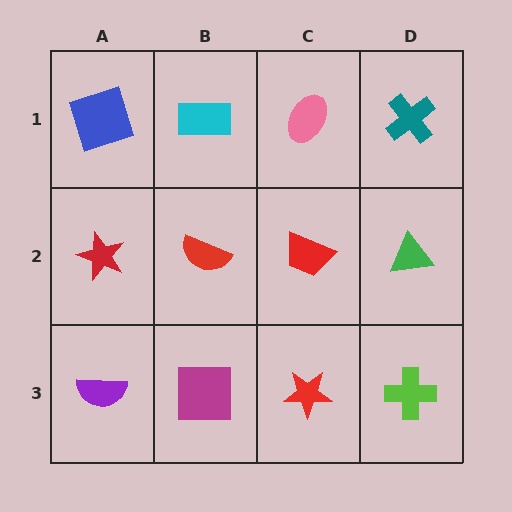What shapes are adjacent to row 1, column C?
A red trapezoid (row 2, column C), a cyan rectangle (row 1, column B), a teal cross (row 1, column D).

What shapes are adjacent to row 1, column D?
A green triangle (row 2, column D), a pink ellipse (row 1, column C).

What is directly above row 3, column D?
A green triangle.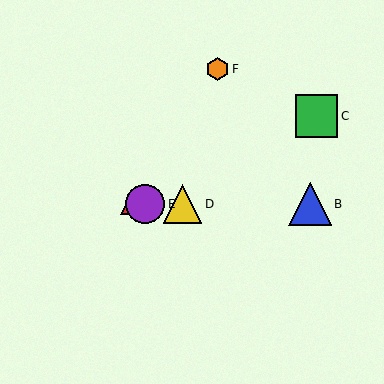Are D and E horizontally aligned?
Yes, both are at y≈204.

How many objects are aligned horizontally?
4 objects (A, B, D, E) are aligned horizontally.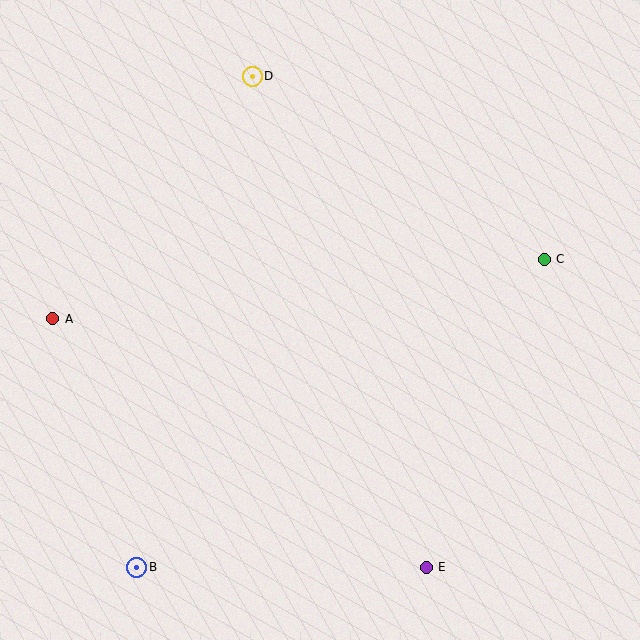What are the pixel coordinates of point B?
Point B is at (137, 567).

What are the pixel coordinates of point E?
Point E is at (426, 567).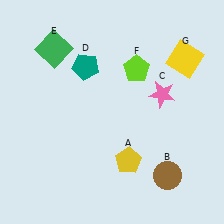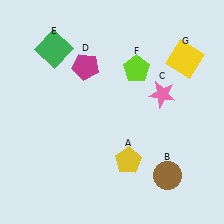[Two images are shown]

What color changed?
The pentagon (D) changed from teal in Image 1 to magenta in Image 2.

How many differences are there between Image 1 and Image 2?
There is 1 difference between the two images.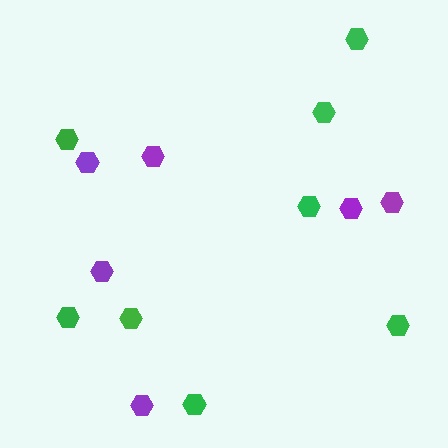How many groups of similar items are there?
There are 2 groups: one group of green hexagons (8) and one group of purple hexagons (6).